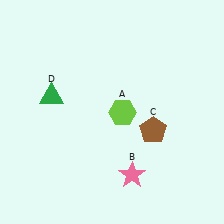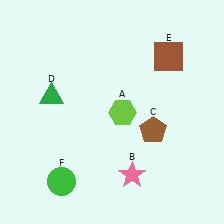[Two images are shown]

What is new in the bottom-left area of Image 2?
A green circle (F) was added in the bottom-left area of Image 2.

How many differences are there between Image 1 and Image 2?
There are 2 differences between the two images.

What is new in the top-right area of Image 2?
A brown square (E) was added in the top-right area of Image 2.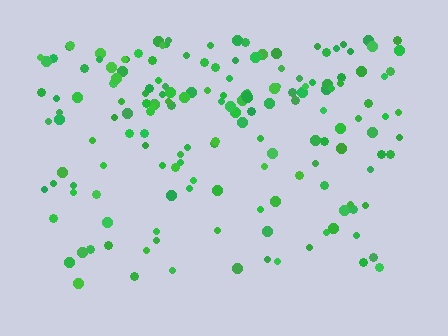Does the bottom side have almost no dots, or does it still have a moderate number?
Still a moderate number, just noticeably fewer than the top.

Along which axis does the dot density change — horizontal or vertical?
Vertical.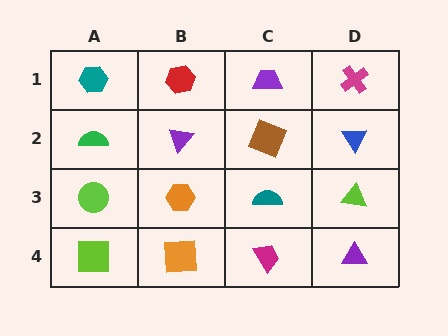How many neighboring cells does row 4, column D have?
2.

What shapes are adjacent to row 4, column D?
A lime triangle (row 3, column D), a magenta trapezoid (row 4, column C).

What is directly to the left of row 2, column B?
A green semicircle.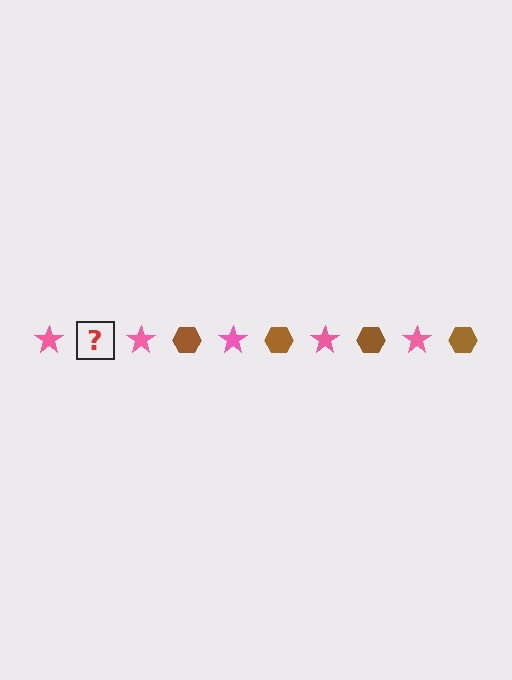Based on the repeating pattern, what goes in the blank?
The blank should be a brown hexagon.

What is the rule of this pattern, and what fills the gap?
The rule is that the pattern alternates between pink star and brown hexagon. The gap should be filled with a brown hexagon.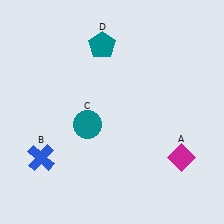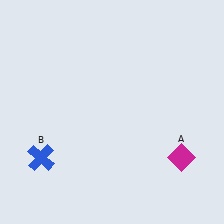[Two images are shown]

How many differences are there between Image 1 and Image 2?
There are 2 differences between the two images.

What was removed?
The teal pentagon (D), the teal circle (C) were removed in Image 2.